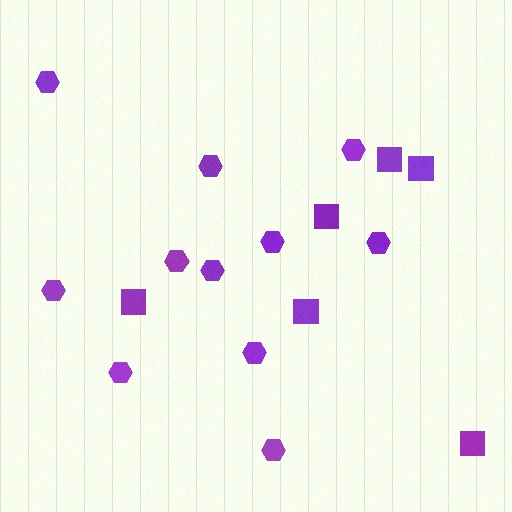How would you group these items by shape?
There are 2 groups: one group of hexagons (11) and one group of squares (6).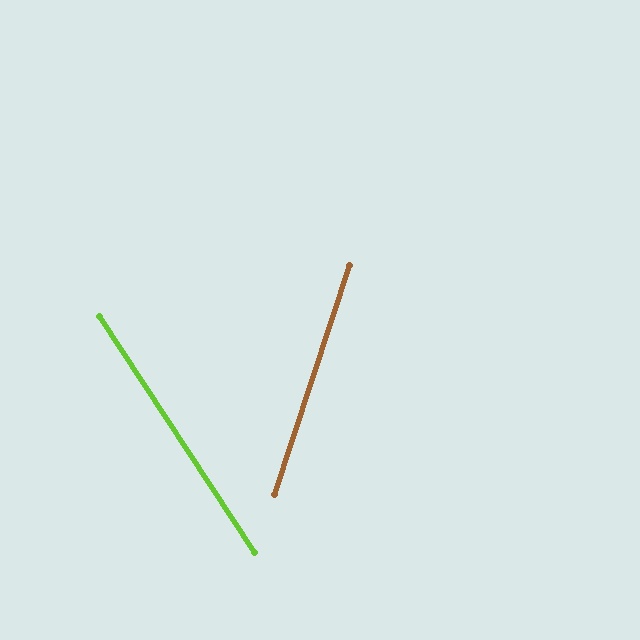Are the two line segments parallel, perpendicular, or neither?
Neither parallel nor perpendicular — they differ by about 51°.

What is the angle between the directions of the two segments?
Approximately 51 degrees.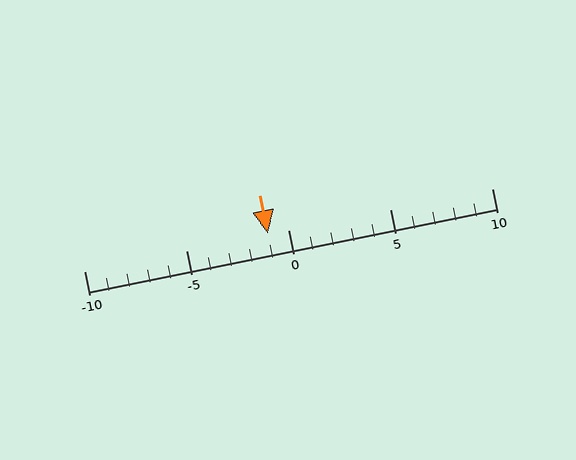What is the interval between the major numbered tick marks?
The major tick marks are spaced 5 units apart.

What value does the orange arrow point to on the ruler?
The orange arrow points to approximately -1.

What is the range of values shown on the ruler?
The ruler shows values from -10 to 10.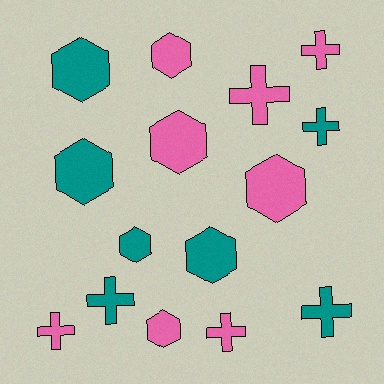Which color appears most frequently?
Pink, with 8 objects.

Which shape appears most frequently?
Hexagon, with 8 objects.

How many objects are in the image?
There are 15 objects.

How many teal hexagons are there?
There are 4 teal hexagons.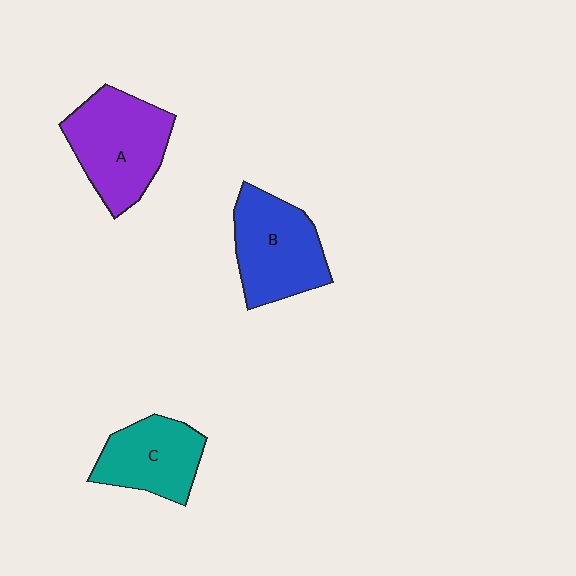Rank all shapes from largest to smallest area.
From largest to smallest: A (purple), B (blue), C (teal).